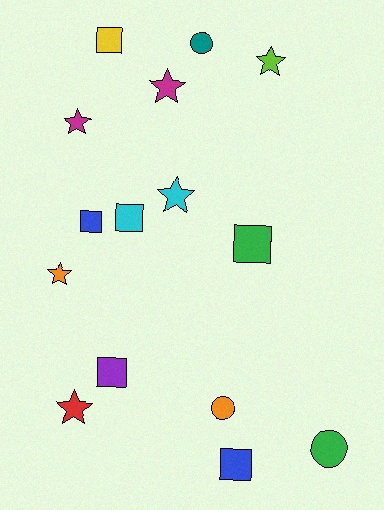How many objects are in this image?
There are 15 objects.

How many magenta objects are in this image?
There are 2 magenta objects.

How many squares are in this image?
There are 6 squares.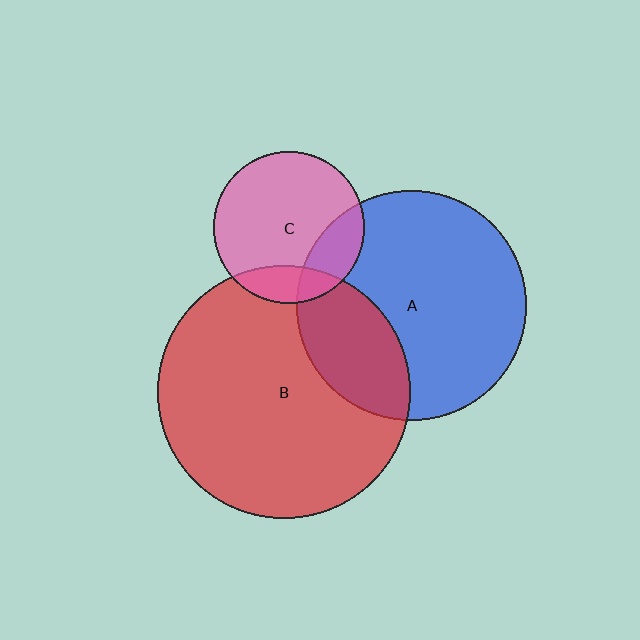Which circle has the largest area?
Circle B (red).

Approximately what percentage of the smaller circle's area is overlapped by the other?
Approximately 25%.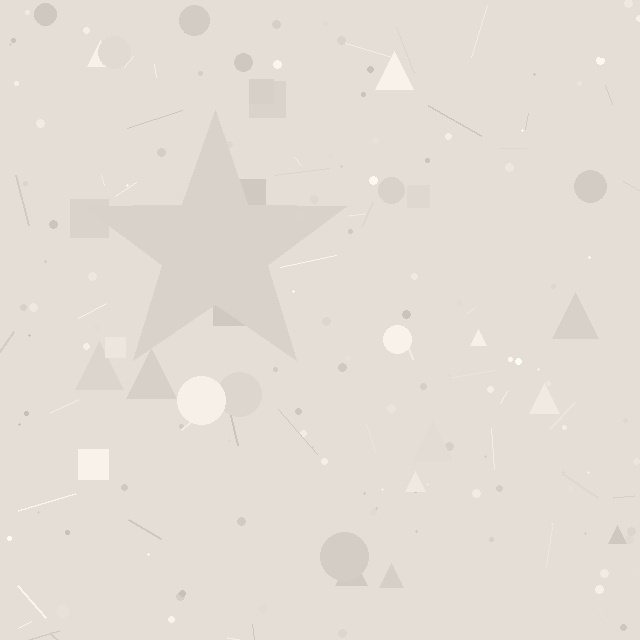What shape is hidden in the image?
A star is hidden in the image.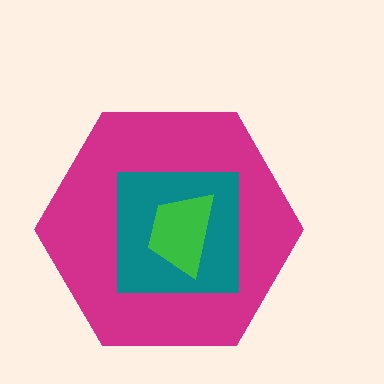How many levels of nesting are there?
3.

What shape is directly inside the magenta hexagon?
The teal square.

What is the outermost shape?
The magenta hexagon.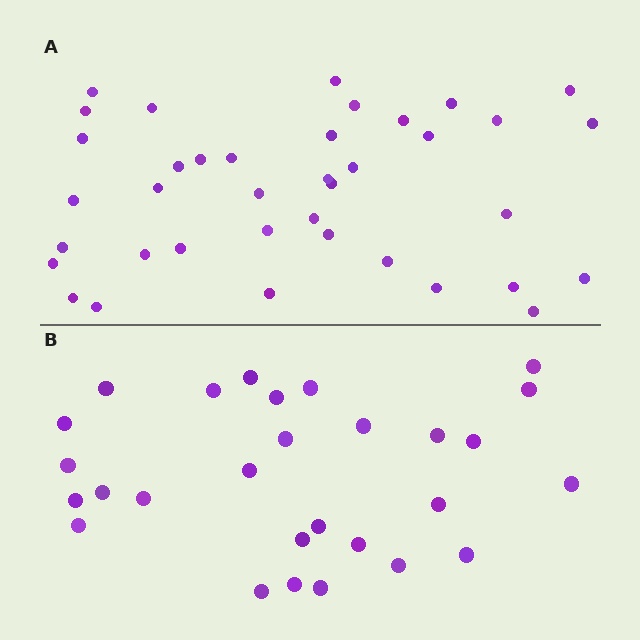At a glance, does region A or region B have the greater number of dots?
Region A (the top region) has more dots.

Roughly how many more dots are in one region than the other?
Region A has roughly 10 or so more dots than region B.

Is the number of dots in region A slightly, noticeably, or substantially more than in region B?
Region A has noticeably more, but not dramatically so. The ratio is roughly 1.4 to 1.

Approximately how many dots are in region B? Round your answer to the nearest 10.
About 30 dots. (The exact count is 28, which rounds to 30.)